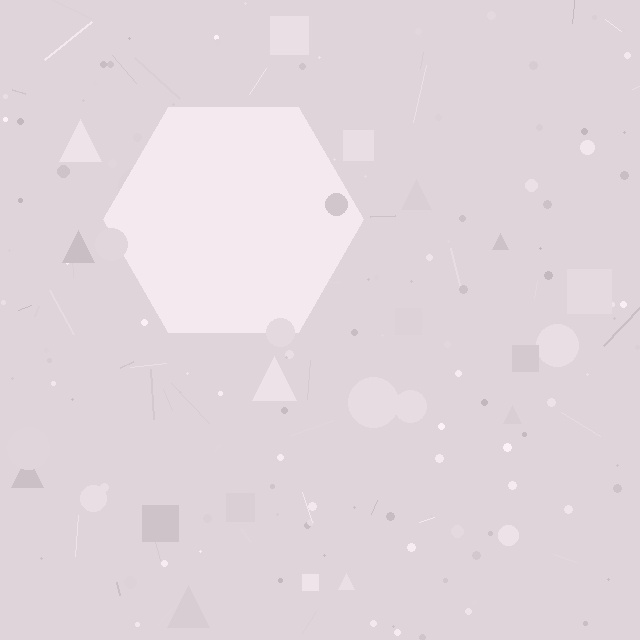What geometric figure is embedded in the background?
A hexagon is embedded in the background.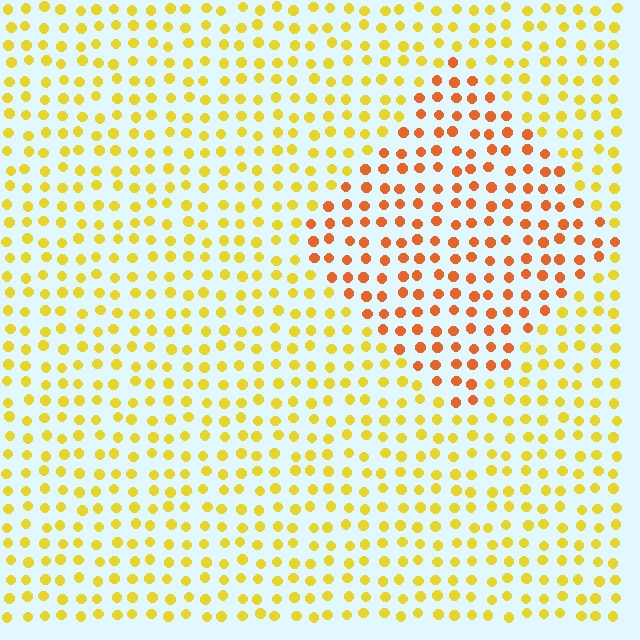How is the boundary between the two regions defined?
The boundary is defined purely by a slight shift in hue (about 36 degrees). Spacing, size, and orientation are identical on both sides.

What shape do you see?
I see a diamond.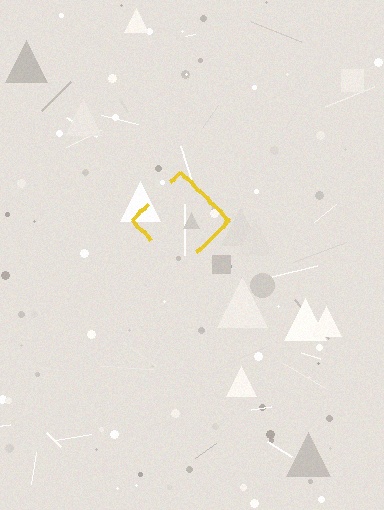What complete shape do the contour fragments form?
The contour fragments form a diamond.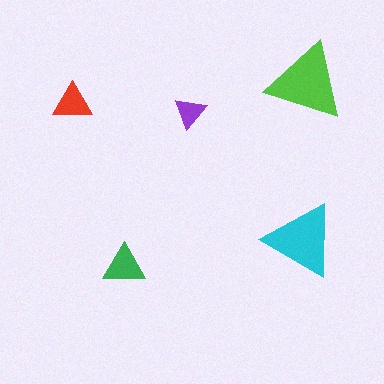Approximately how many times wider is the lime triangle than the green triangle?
About 2 times wider.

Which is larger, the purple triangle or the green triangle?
The green one.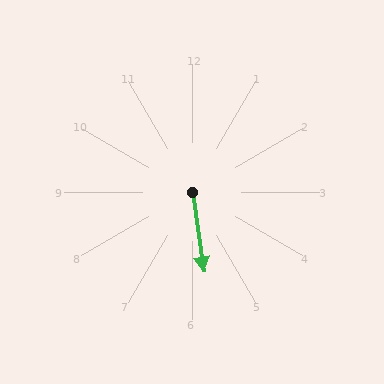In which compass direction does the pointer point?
South.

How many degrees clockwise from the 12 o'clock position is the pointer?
Approximately 172 degrees.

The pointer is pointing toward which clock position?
Roughly 6 o'clock.